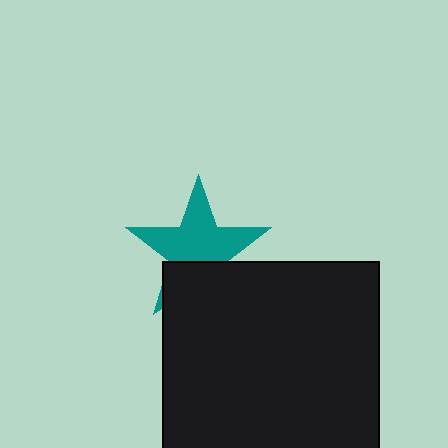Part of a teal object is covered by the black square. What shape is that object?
It is a star.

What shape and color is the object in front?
The object in front is a black square.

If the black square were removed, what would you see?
You would see the complete teal star.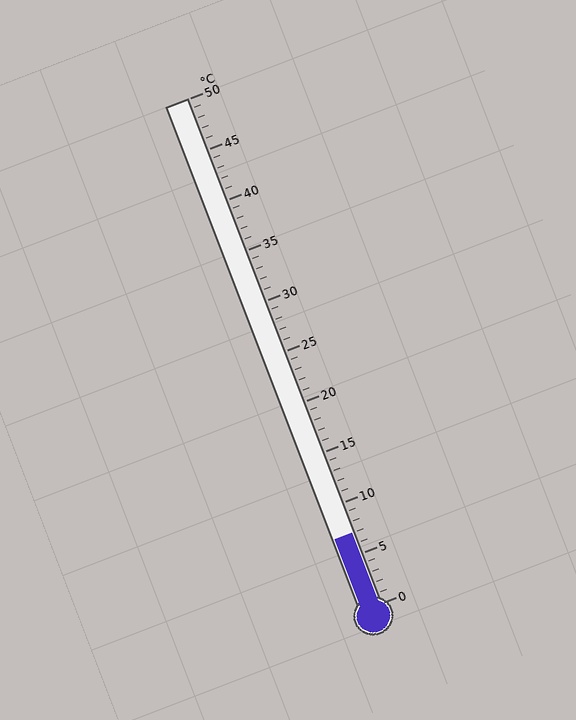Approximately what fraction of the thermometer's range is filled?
The thermometer is filled to approximately 15% of its range.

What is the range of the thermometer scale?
The thermometer scale ranges from 0°C to 50°C.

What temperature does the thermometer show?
The thermometer shows approximately 7°C.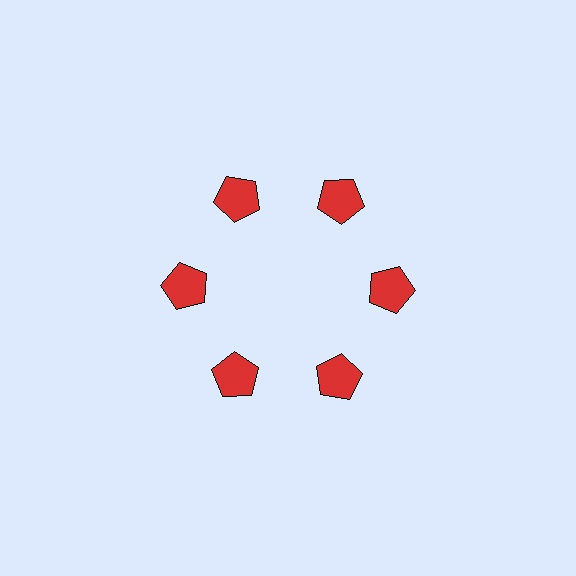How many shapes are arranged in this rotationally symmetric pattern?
There are 6 shapes, arranged in 6 groups of 1.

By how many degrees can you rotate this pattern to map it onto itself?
The pattern maps onto itself every 60 degrees of rotation.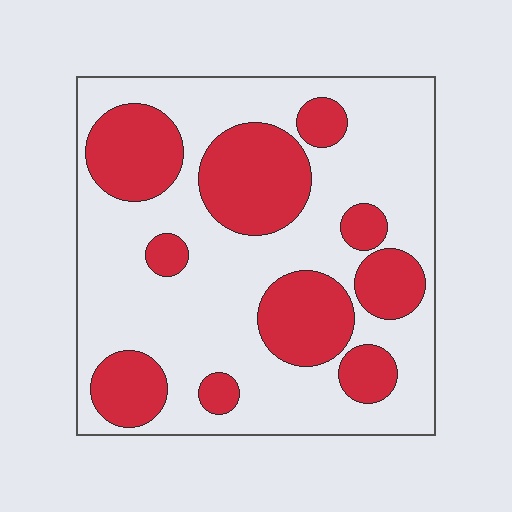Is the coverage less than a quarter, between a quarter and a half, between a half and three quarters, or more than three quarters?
Between a quarter and a half.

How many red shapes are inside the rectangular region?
10.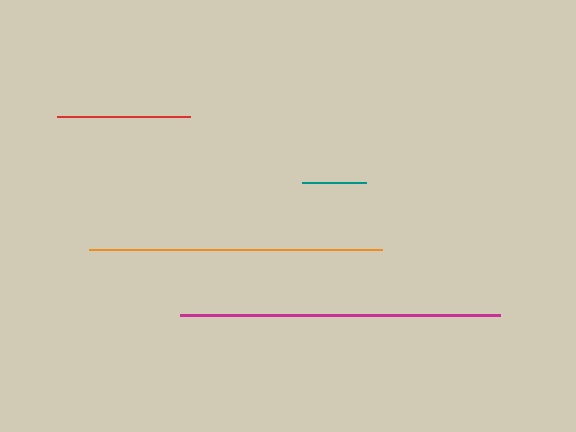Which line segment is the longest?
The magenta line is the longest at approximately 319 pixels.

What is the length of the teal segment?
The teal segment is approximately 64 pixels long.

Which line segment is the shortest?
The teal line is the shortest at approximately 64 pixels.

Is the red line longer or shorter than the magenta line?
The magenta line is longer than the red line.